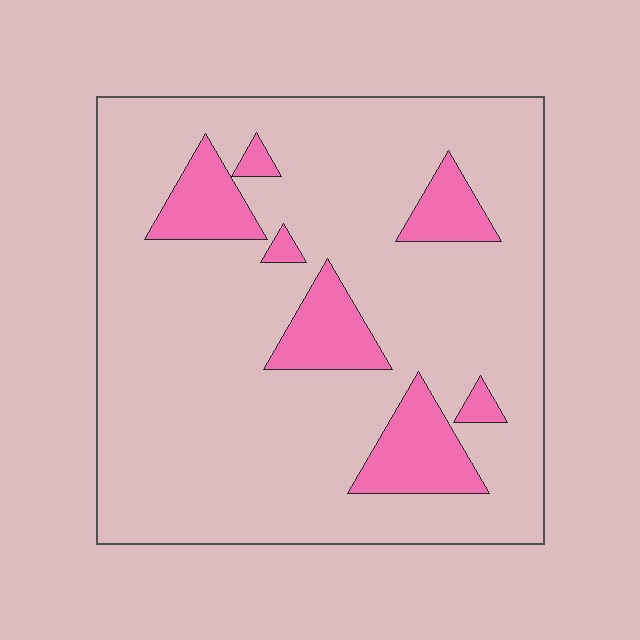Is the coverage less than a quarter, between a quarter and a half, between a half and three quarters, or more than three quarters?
Less than a quarter.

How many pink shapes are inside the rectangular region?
7.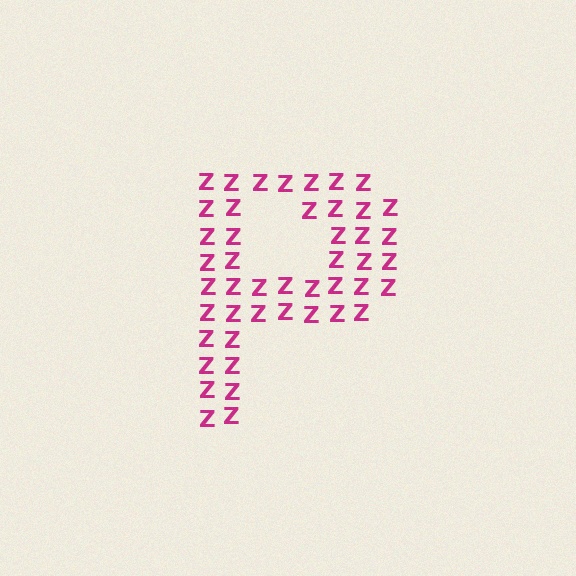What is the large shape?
The large shape is the letter P.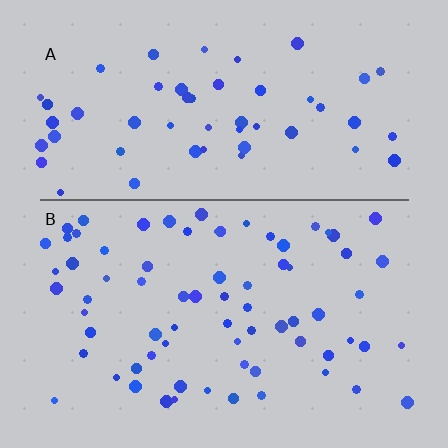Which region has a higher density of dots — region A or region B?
B (the bottom).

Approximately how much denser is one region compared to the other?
Approximately 1.4× — region B over region A.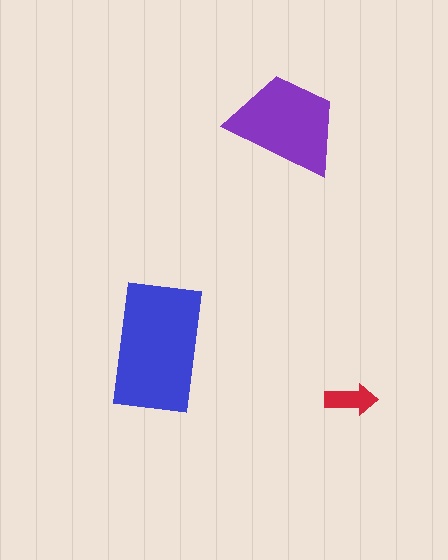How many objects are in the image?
There are 3 objects in the image.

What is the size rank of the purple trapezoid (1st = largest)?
2nd.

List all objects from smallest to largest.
The red arrow, the purple trapezoid, the blue rectangle.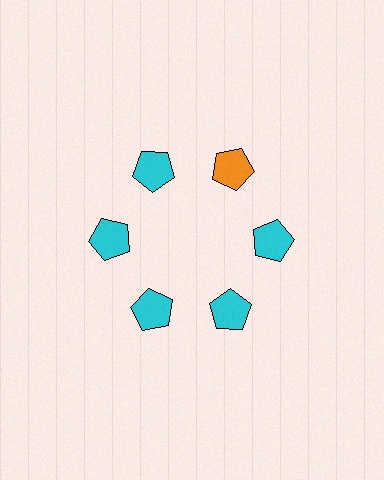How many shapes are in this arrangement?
There are 6 shapes arranged in a ring pattern.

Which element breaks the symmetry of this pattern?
The orange pentagon at roughly the 1 o'clock position breaks the symmetry. All other shapes are cyan pentagons.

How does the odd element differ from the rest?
It has a different color: orange instead of cyan.